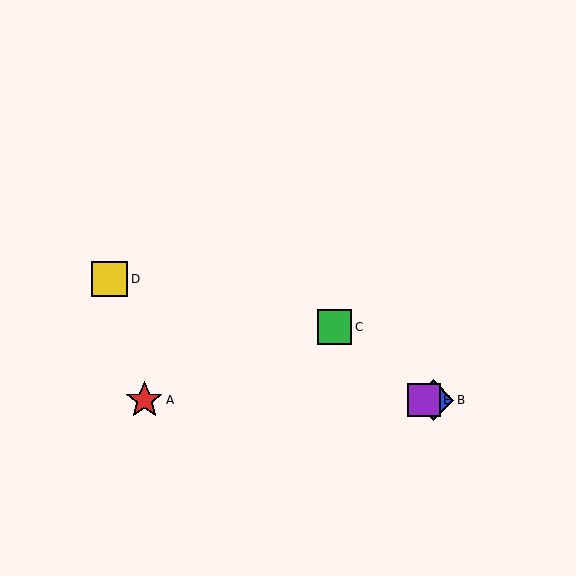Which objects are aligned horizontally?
Objects A, B, E are aligned horizontally.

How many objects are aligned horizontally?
3 objects (A, B, E) are aligned horizontally.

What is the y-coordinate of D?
Object D is at y≈279.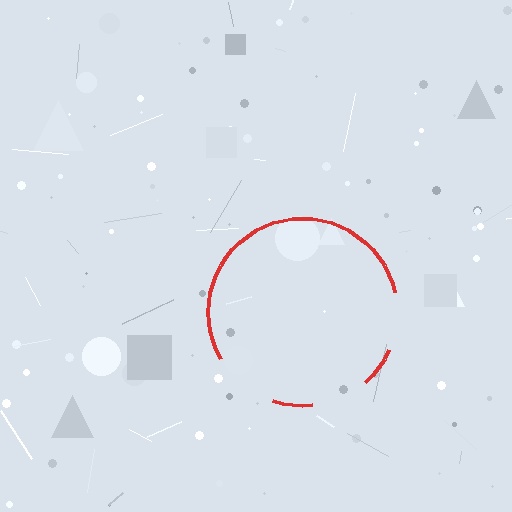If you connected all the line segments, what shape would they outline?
They would outline a circle.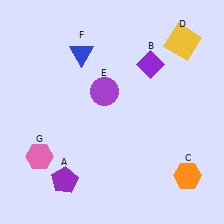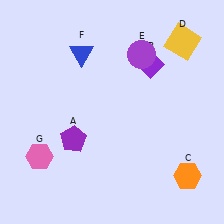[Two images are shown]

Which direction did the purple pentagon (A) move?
The purple pentagon (A) moved up.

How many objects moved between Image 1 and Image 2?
2 objects moved between the two images.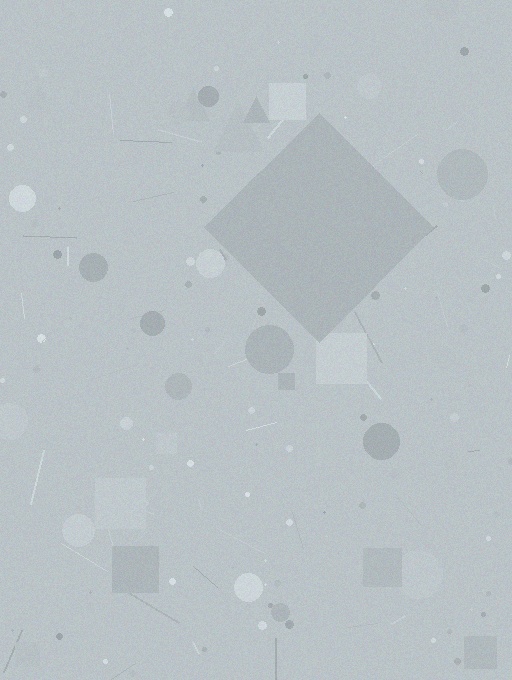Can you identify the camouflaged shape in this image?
The camouflaged shape is a diamond.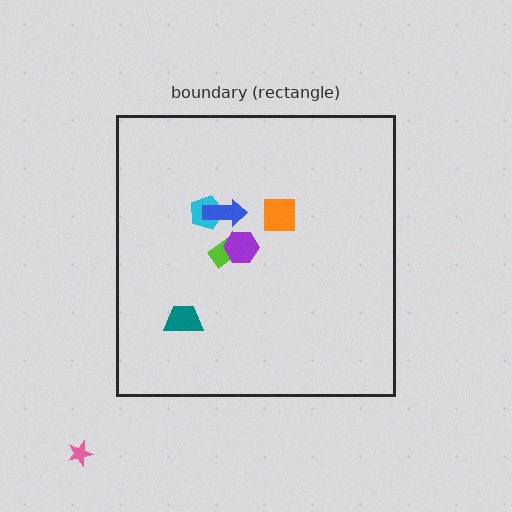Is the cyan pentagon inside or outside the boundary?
Inside.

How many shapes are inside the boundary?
6 inside, 1 outside.